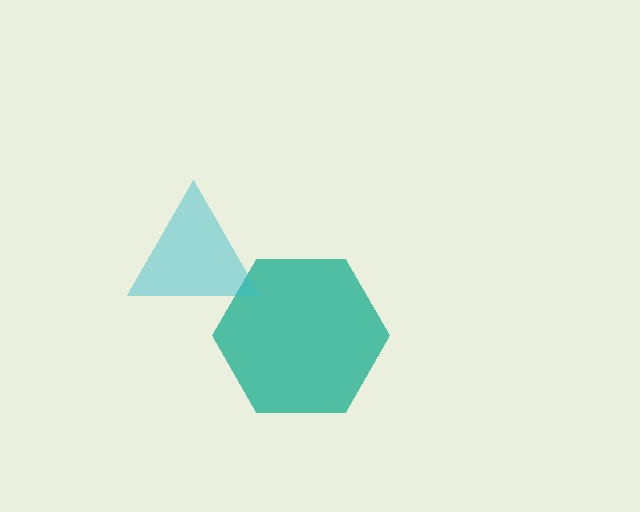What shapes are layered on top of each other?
The layered shapes are: a teal hexagon, a cyan triangle.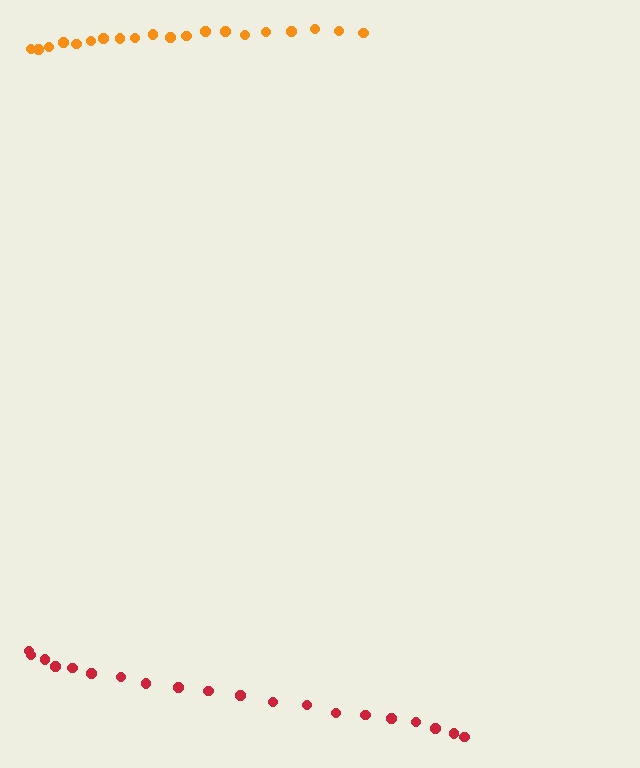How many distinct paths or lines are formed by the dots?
There are 2 distinct paths.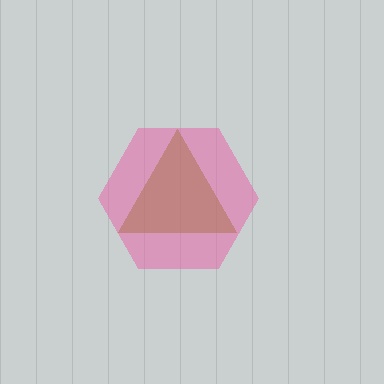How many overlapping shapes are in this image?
There are 2 overlapping shapes in the image.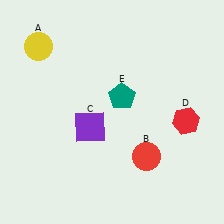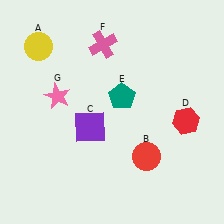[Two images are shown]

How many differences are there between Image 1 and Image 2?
There are 2 differences between the two images.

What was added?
A pink cross (F), a pink star (G) were added in Image 2.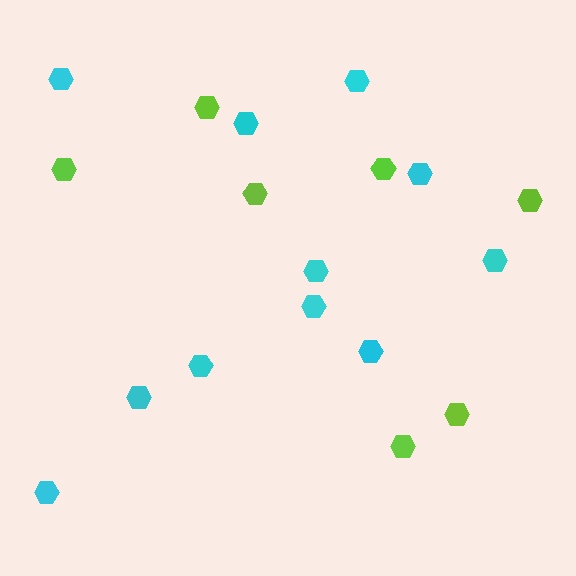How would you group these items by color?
There are 2 groups: one group of cyan hexagons (11) and one group of lime hexagons (7).